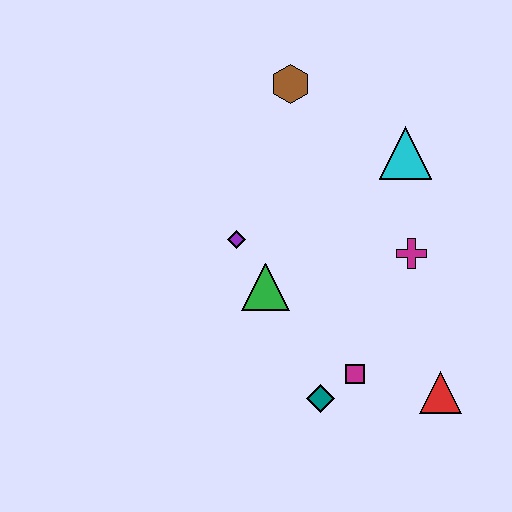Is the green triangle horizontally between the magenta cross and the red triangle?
No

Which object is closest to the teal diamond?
The magenta square is closest to the teal diamond.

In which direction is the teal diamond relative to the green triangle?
The teal diamond is below the green triangle.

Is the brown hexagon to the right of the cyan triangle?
No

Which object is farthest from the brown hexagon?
The red triangle is farthest from the brown hexagon.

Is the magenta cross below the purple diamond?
Yes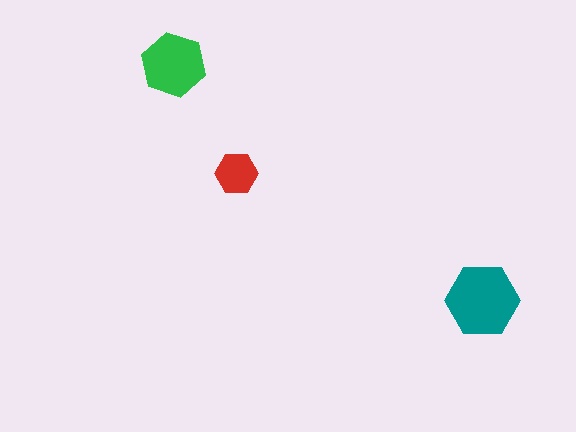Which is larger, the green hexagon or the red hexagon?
The green one.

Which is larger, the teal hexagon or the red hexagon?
The teal one.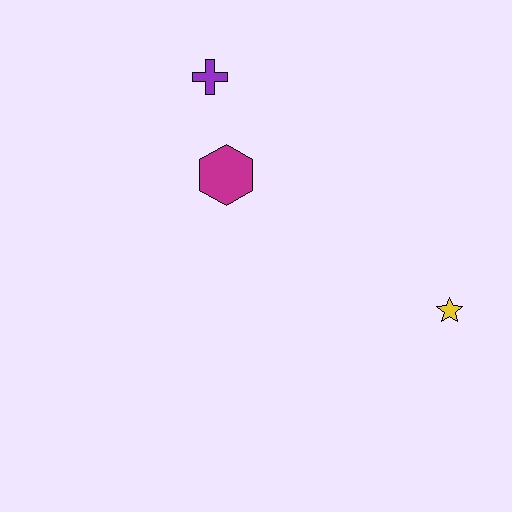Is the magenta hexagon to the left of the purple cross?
No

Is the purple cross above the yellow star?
Yes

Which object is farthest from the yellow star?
The purple cross is farthest from the yellow star.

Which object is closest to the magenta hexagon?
The purple cross is closest to the magenta hexagon.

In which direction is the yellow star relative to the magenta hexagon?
The yellow star is to the right of the magenta hexagon.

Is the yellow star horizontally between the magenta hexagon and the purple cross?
No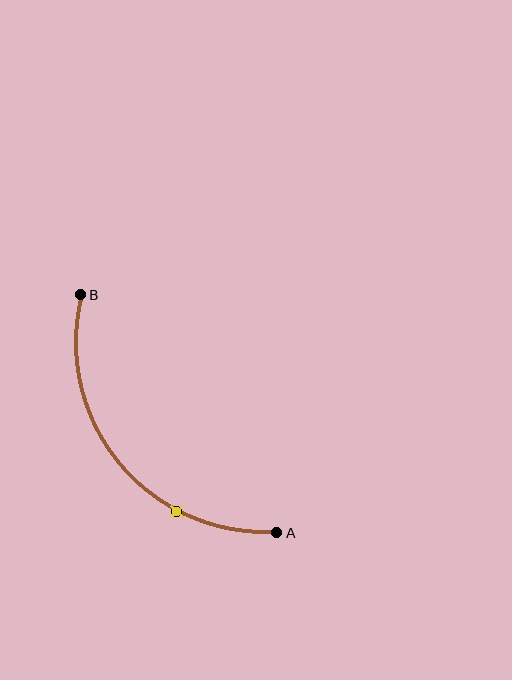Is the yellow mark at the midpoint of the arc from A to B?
No. The yellow mark lies on the arc but is closer to endpoint A. The arc midpoint would be at the point on the curve equidistant along the arc from both A and B.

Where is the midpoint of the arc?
The arc midpoint is the point on the curve farthest from the straight line joining A and B. It sits below and to the left of that line.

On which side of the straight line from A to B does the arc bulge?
The arc bulges below and to the left of the straight line connecting A and B.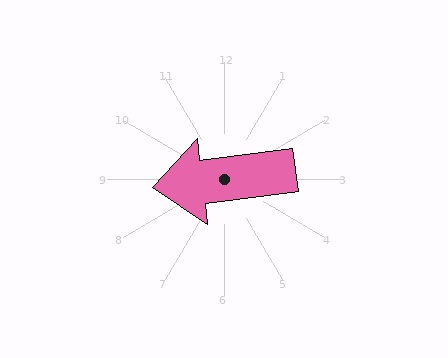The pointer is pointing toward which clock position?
Roughly 9 o'clock.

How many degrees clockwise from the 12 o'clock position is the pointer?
Approximately 263 degrees.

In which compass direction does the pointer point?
West.